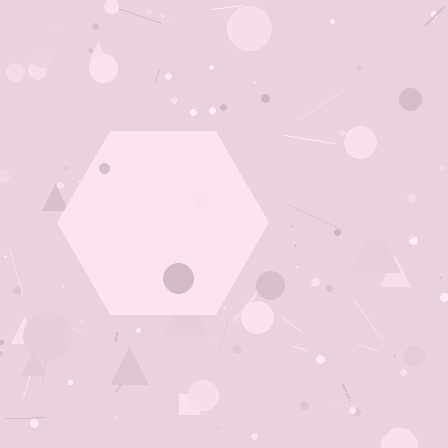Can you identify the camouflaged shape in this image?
The camouflaged shape is a hexagon.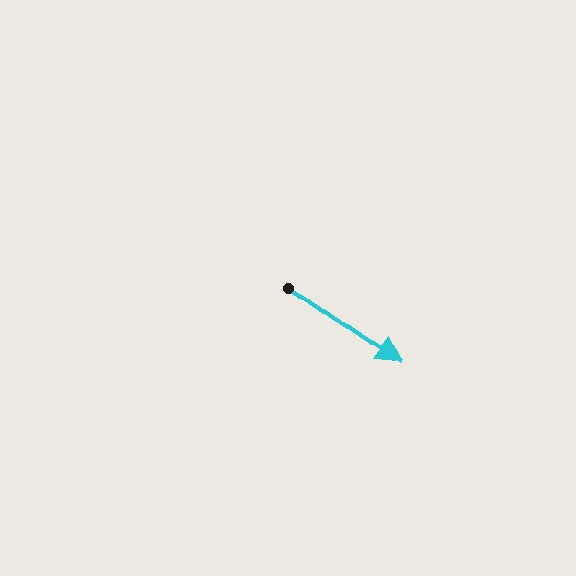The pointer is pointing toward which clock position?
Roughly 4 o'clock.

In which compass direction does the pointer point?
Southeast.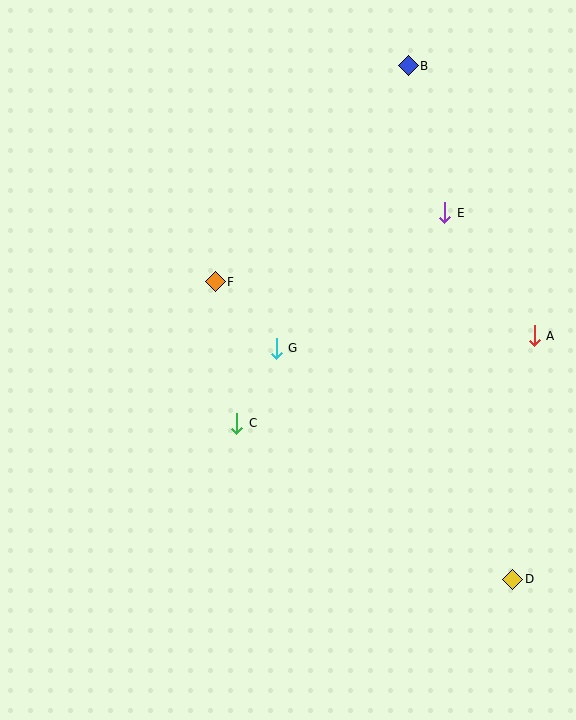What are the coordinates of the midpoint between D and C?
The midpoint between D and C is at (375, 501).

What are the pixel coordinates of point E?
Point E is at (445, 213).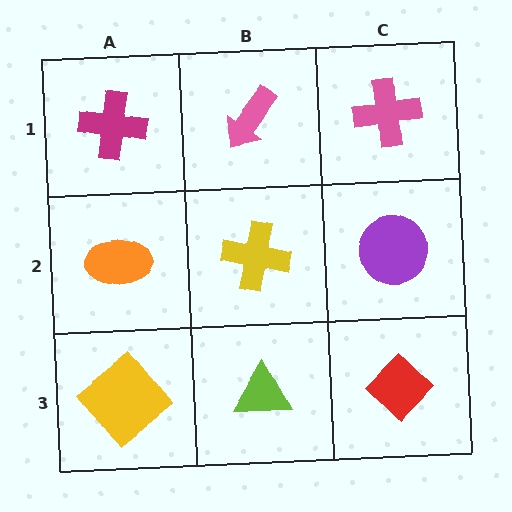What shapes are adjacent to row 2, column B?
A pink arrow (row 1, column B), a lime triangle (row 3, column B), an orange ellipse (row 2, column A), a purple circle (row 2, column C).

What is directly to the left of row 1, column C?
A pink arrow.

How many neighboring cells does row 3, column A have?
2.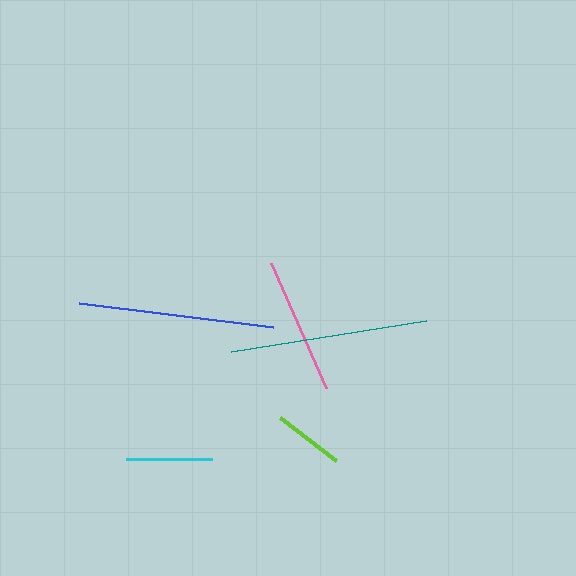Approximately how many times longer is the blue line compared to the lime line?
The blue line is approximately 2.8 times the length of the lime line.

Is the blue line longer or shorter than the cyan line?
The blue line is longer than the cyan line.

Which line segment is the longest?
The teal line is the longest at approximately 197 pixels.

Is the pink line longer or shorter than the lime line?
The pink line is longer than the lime line.